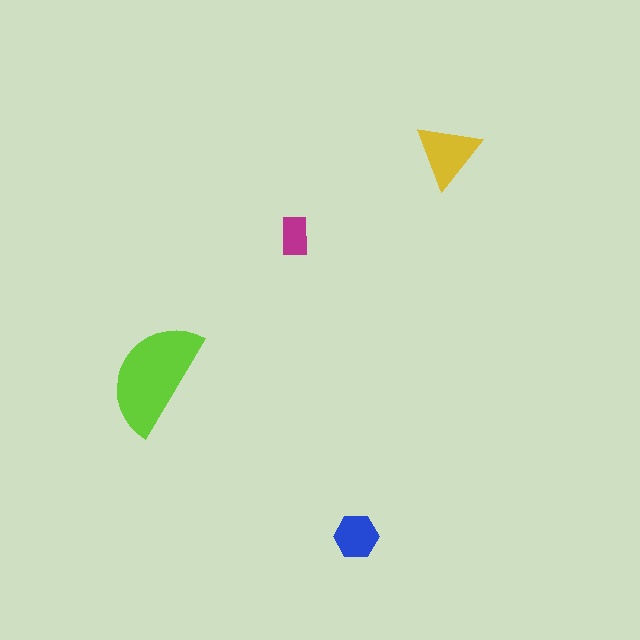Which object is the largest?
The lime semicircle.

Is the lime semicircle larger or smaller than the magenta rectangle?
Larger.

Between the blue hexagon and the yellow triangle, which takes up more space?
The yellow triangle.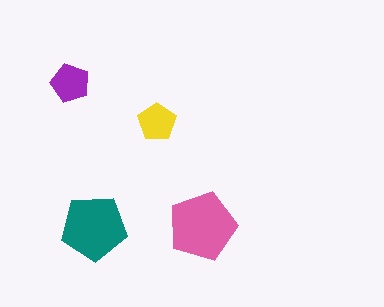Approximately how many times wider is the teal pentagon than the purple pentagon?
About 1.5 times wider.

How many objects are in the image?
There are 4 objects in the image.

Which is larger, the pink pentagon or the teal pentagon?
The pink one.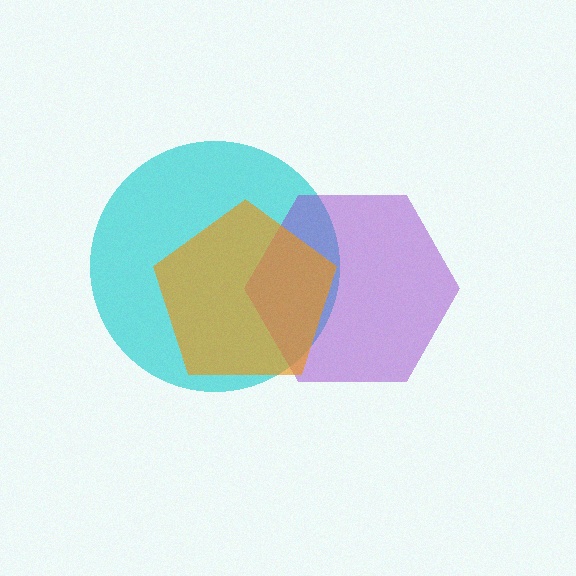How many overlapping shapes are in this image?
There are 3 overlapping shapes in the image.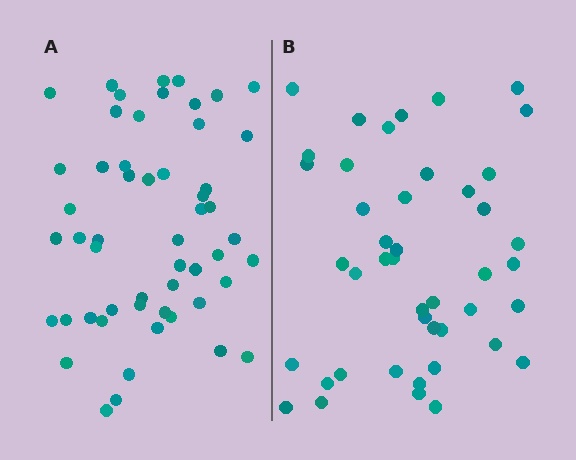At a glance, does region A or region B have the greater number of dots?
Region A (the left region) has more dots.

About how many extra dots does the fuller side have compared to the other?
Region A has roughly 8 or so more dots than region B.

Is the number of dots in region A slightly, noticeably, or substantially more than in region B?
Region A has only slightly more — the two regions are fairly close. The ratio is roughly 1.2 to 1.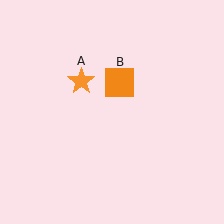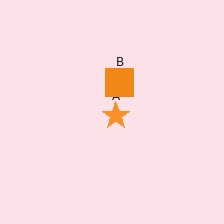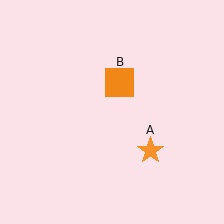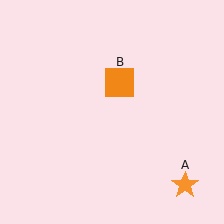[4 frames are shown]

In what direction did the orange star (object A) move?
The orange star (object A) moved down and to the right.